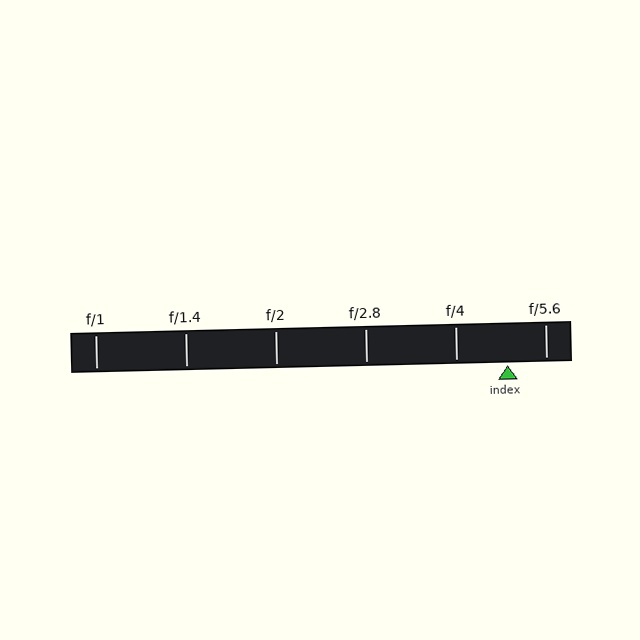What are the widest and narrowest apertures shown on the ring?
The widest aperture shown is f/1 and the narrowest is f/5.6.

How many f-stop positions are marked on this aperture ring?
There are 6 f-stop positions marked.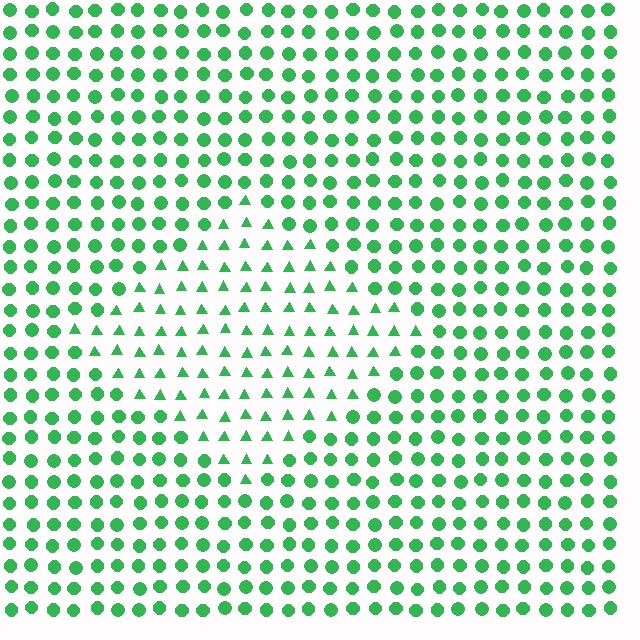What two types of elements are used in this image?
The image uses triangles inside the diamond region and circles outside it.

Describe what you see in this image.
The image is filled with small green elements arranged in a uniform grid. A diamond-shaped region contains triangles, while the surrounding area contains circles. The boundary is defined purely by the change in element shape.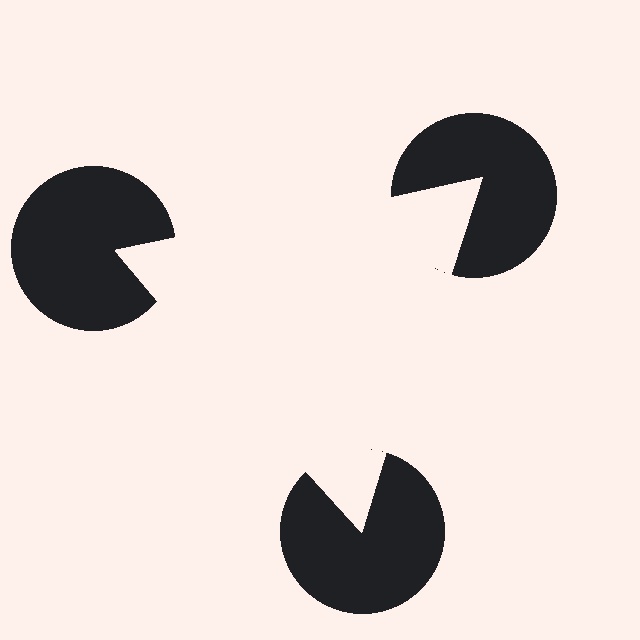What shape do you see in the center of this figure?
An illusory triangle — its edges are inferred from the aligned wedge cuts in the pac-man discs, not physically drawn.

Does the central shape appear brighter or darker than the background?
It typically appears slightly brighter than the background, even though no actual brightness change is drawn.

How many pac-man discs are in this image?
There are 3 — one at each vertex of the illusory triangle.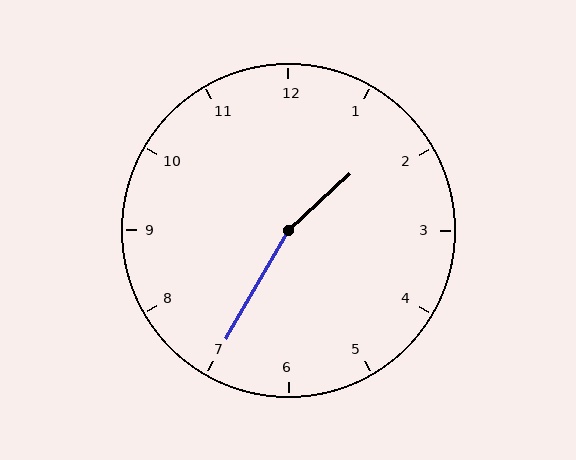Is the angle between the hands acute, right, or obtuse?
It is obtuse.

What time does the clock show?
1:35.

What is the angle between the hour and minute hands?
Approximately 162 degrees.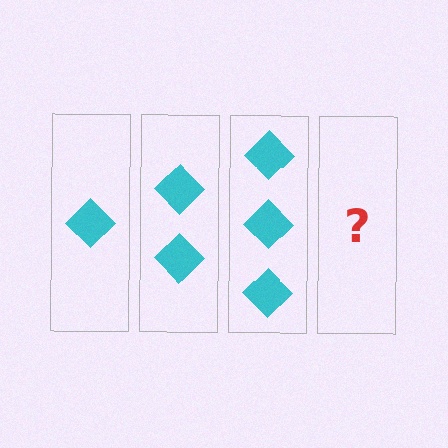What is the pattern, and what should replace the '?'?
The pattern is that each step adds one more diamond. The '?' should be 4 diamonds.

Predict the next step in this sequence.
The next step is 4 diamonds.